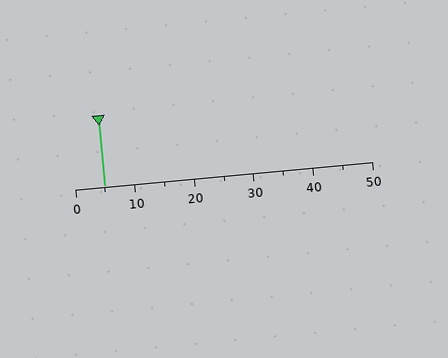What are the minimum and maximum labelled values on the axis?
The axis runs from 0 to 50.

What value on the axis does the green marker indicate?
The marker indicates approximately 5.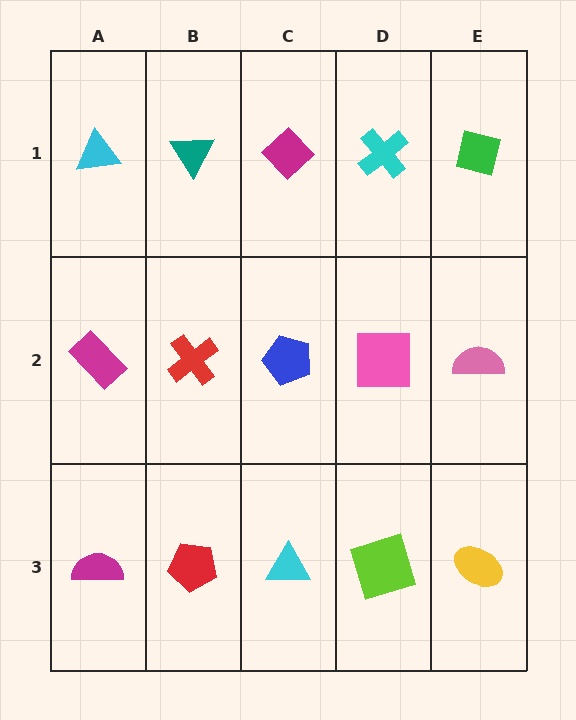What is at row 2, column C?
A blue pentagon.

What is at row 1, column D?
A cyan cross.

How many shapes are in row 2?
5 shapes.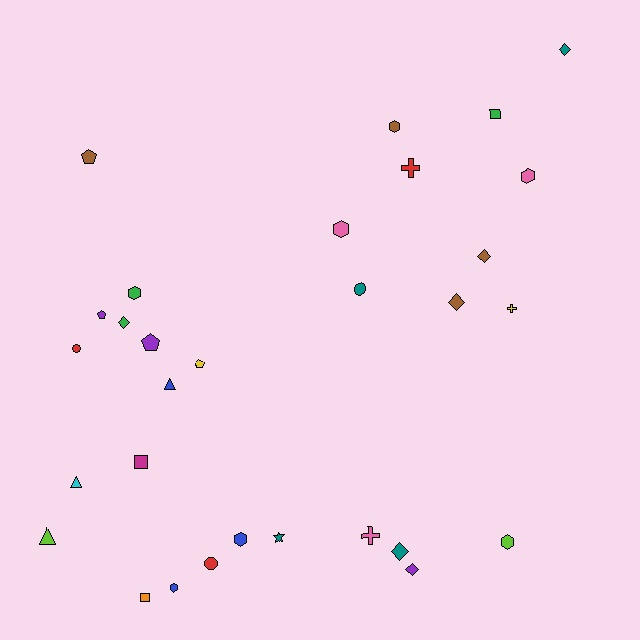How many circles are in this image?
There are 3 circles.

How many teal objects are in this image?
There are 4 teal objects.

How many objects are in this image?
There are 30 objects.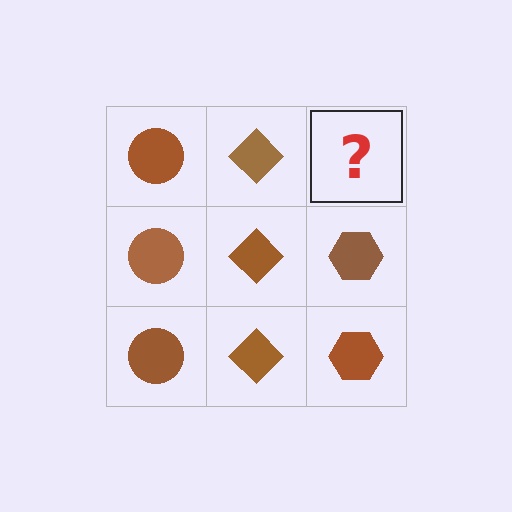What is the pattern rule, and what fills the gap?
The rule is that each column has a consistent shape. The gap should be filled with a brown hexagon.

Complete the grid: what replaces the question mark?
The question mark should be replaced with a brown hexagon.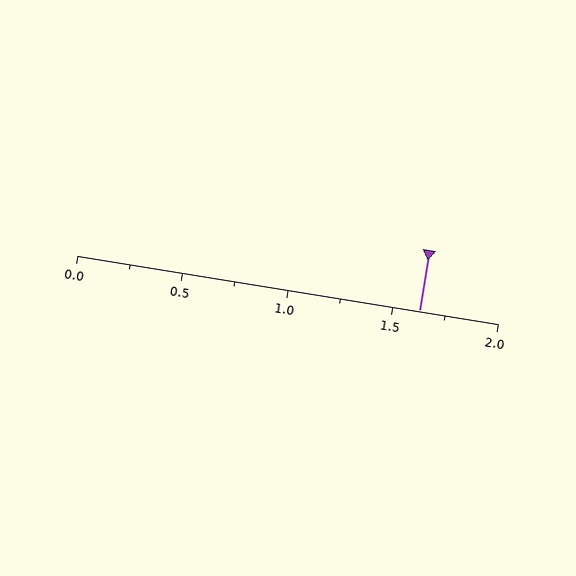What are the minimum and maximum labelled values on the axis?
The axis runs from 0.0 to 2.0.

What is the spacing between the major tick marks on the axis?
The major ticks are spaced 0.5 apart.